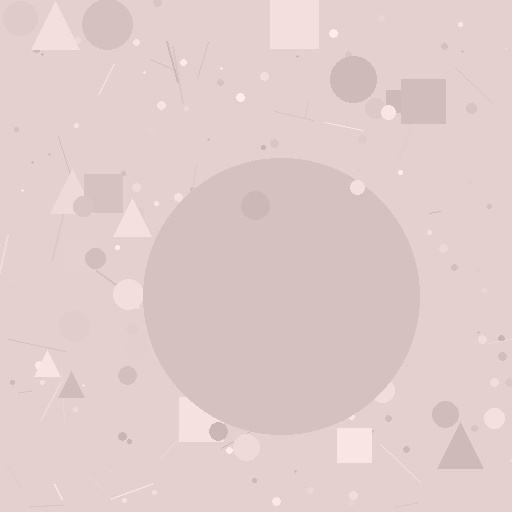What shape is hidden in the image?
A circle is hidden in the image.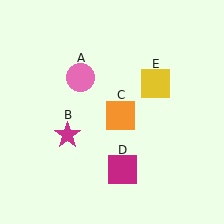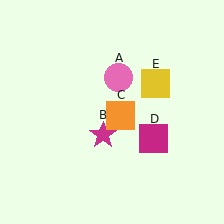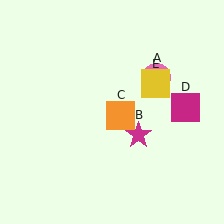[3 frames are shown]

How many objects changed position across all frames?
3 objects changed position: pink circle (object A), magenta star (object B), magenta square (object D).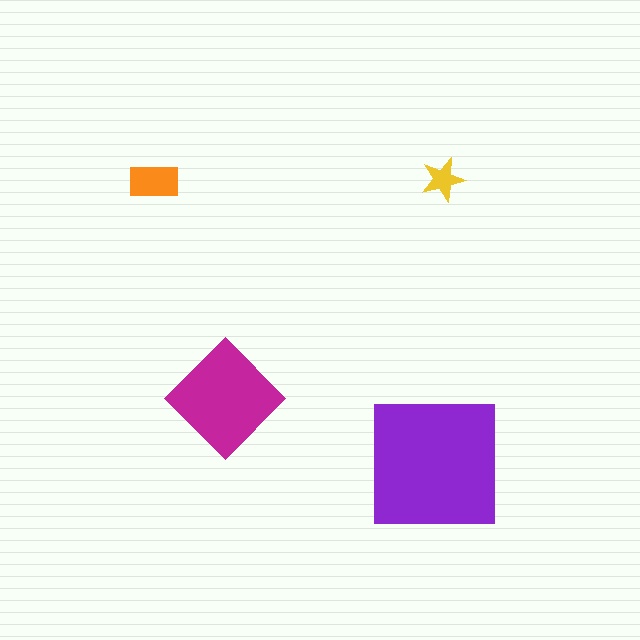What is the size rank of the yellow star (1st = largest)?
4th.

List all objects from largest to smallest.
The purple square, the magenta diamond, the orange rectangle, the yellow star.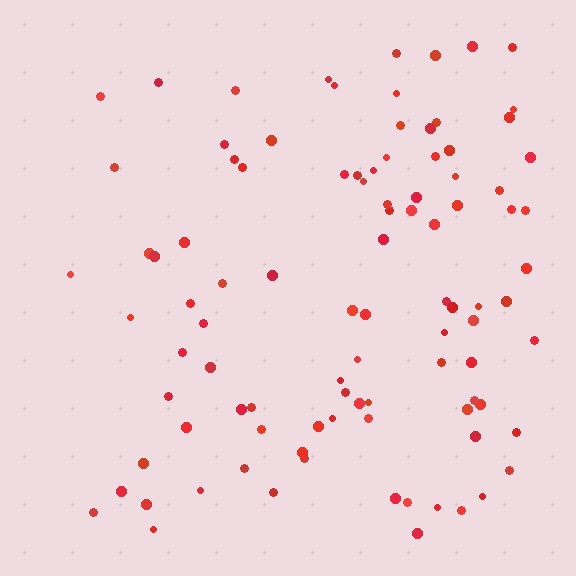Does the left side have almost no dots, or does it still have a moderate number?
Still a moderate number, just noticeably fewer than the right.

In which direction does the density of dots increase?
From left to right, with the right side densest.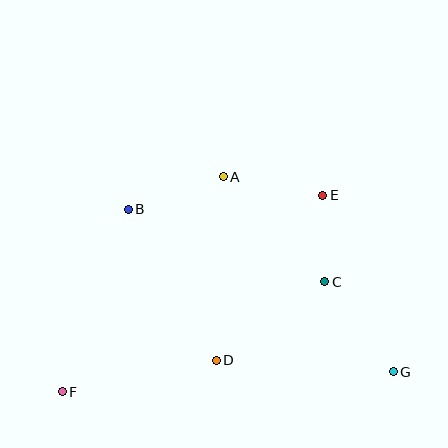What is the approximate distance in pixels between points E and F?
The distance between E and F is approximately 326 pixels.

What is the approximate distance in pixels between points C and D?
The distance between C and D is approximately 134 pixels.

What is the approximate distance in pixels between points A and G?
The distance between A and G is approximately 258 pixels.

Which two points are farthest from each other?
Points F and G are farthest from each other.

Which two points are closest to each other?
Points C and E are closest to each other.